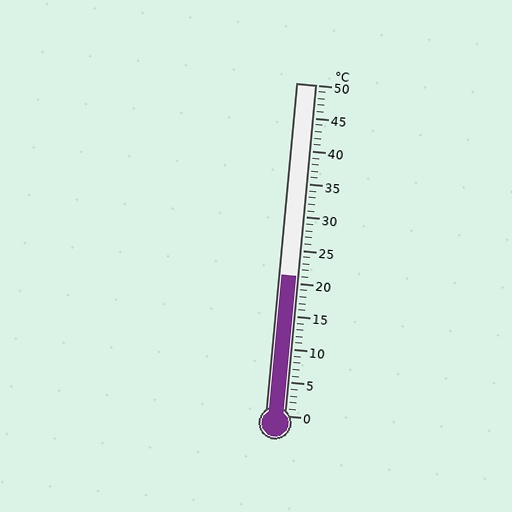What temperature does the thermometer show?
The thermometer shows approximately 21°C.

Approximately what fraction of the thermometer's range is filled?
The thermometer is filled to approximately 40% of its range.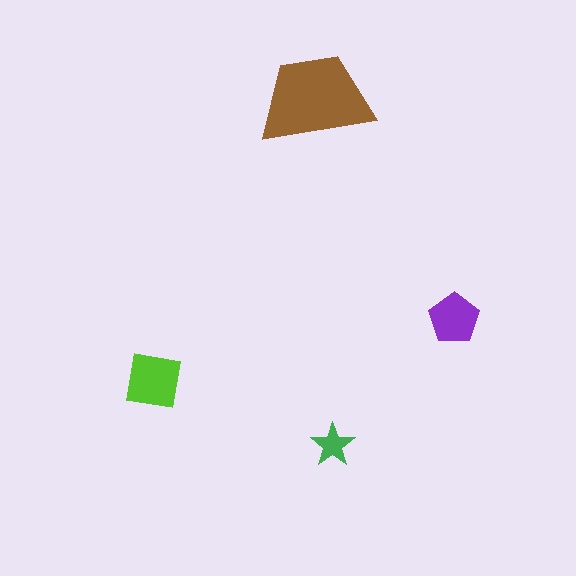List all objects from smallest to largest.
The green star, the purple pentagon, the lime square, the brown trapezoid.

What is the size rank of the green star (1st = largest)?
4th.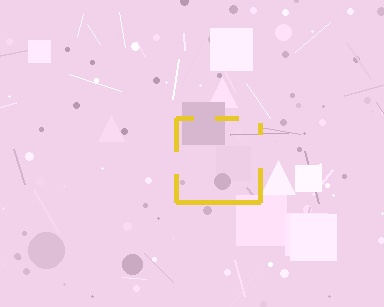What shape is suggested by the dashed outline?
The dashed outline suggests a square.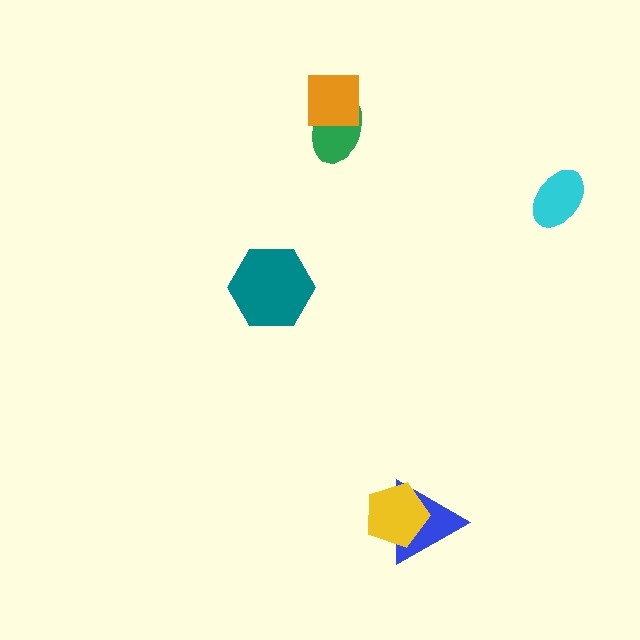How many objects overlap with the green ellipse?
1 object overlaps with the green ellipse.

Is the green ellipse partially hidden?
Yes, it is partially covered by another shape.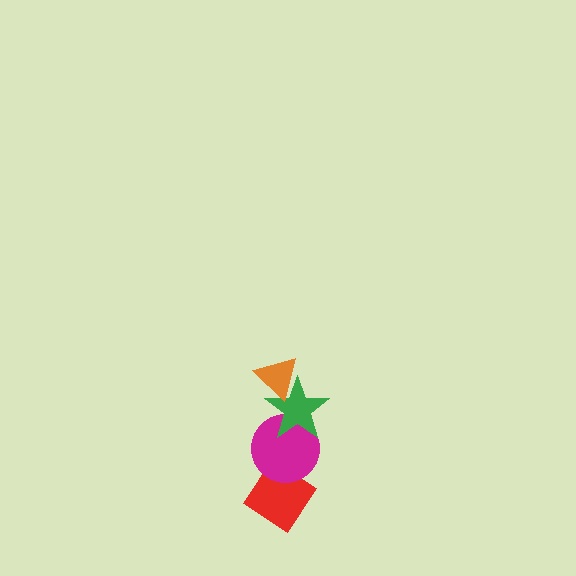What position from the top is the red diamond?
The red diamond is 4th from the top.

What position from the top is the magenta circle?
The magenta circle is 3rd from the top.